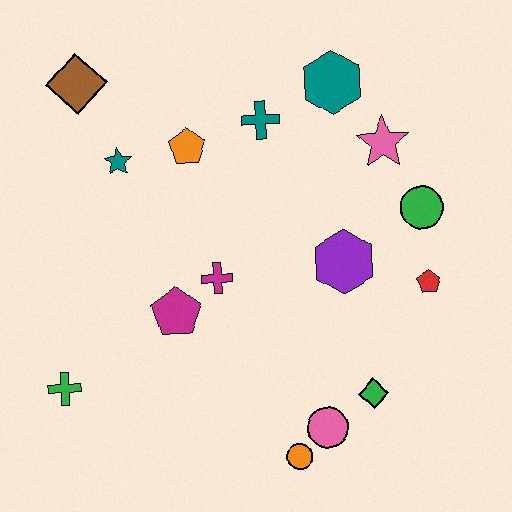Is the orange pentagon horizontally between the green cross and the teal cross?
Yes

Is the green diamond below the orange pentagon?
Yes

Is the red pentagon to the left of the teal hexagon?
No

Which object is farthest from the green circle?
The green cross is farthest from the green circle.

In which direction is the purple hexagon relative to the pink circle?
The purple hexagon is above the pink circle.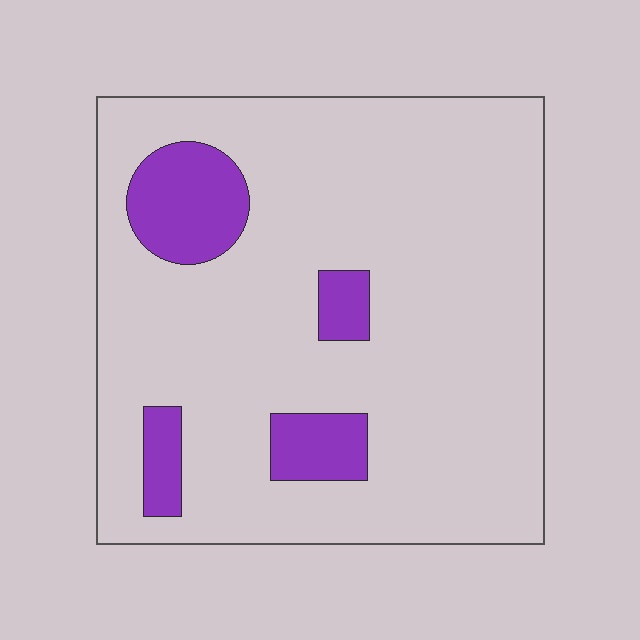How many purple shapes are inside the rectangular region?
4.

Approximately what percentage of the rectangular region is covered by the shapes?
Approximately 15%.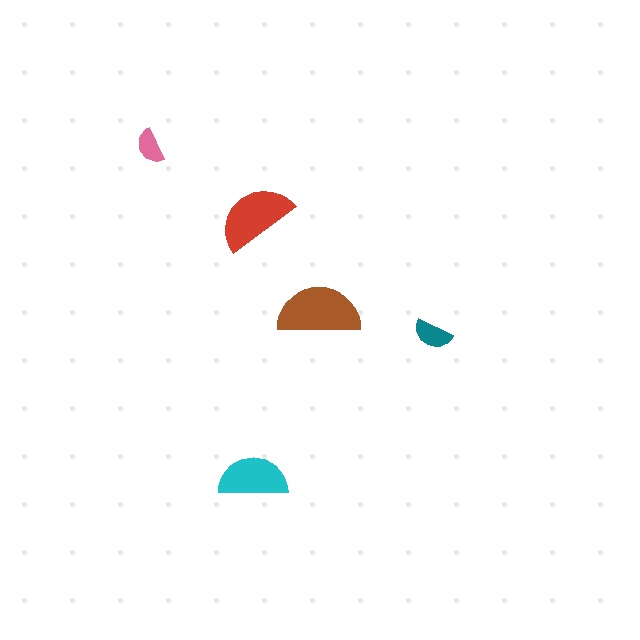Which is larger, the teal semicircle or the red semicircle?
The red one.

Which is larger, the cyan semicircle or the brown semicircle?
The brown one.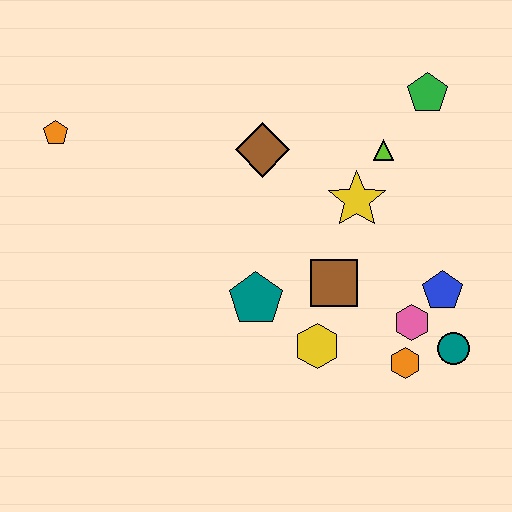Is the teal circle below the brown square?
Yes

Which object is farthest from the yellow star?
The orange pentagon is farthest from the yellow star.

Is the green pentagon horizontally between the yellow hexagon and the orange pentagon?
No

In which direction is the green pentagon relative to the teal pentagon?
The green pentagon is above the teal pentagon.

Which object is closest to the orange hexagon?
The pink hexagon is closest to the orange hexagon.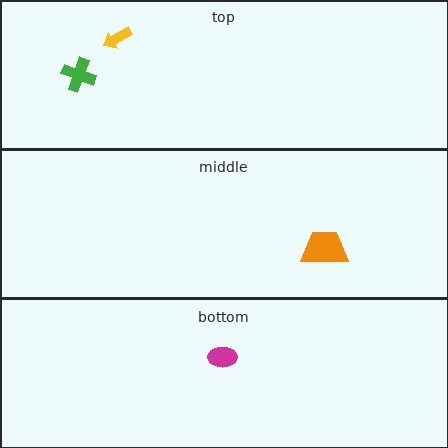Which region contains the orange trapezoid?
The middle region.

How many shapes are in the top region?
2.